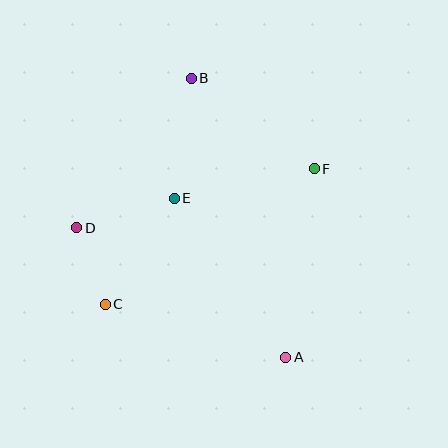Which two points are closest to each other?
Points C and D are closest to each other.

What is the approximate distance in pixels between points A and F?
The distance between A and F is approximately 191 pixels.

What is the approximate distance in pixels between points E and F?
The distance between E and F is approximately 143 pixels.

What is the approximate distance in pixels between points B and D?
The distance between B and D is approximately 188 pixels.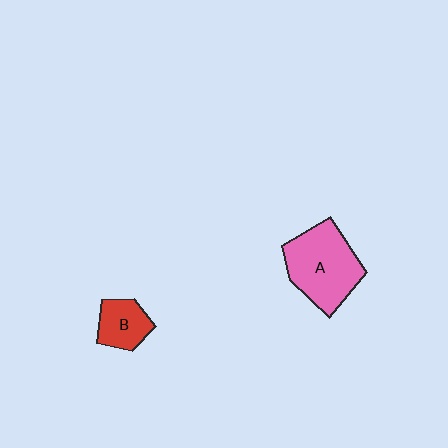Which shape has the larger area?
Shape A (pink).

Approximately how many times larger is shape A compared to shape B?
Approximately 2.1 times.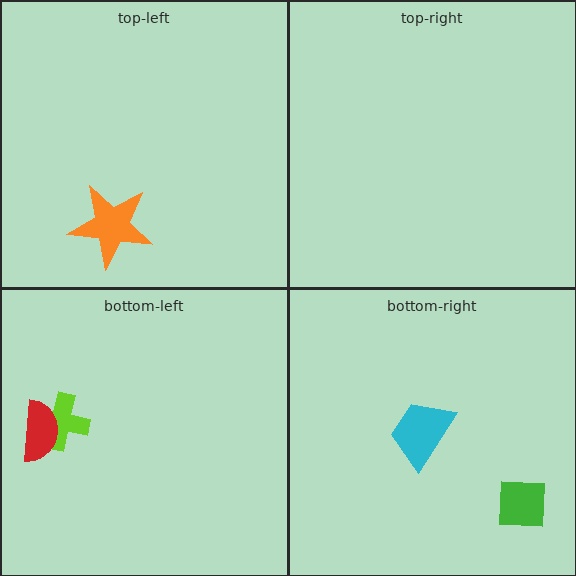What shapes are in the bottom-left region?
The lime cross, the red semicircle.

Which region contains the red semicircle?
The bottom-left region.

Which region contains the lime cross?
The bottom-left region.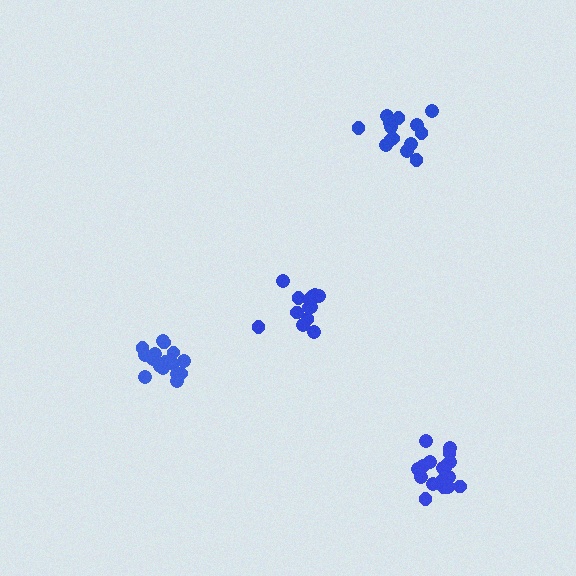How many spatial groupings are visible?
There are 4 spatial groupings.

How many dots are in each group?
Group 1: 14 dots, Group 2: 18 dots, Group 3: 14 dots, Group 4: 16 dots (62 total).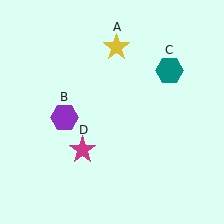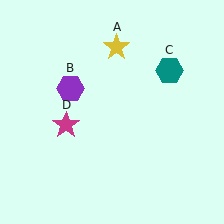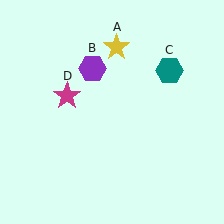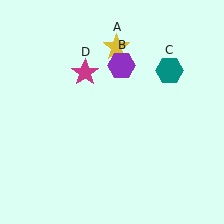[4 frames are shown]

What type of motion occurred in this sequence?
The purple hexagon (object B), magenta star (object D) rotated clockwise around the center of the scene.